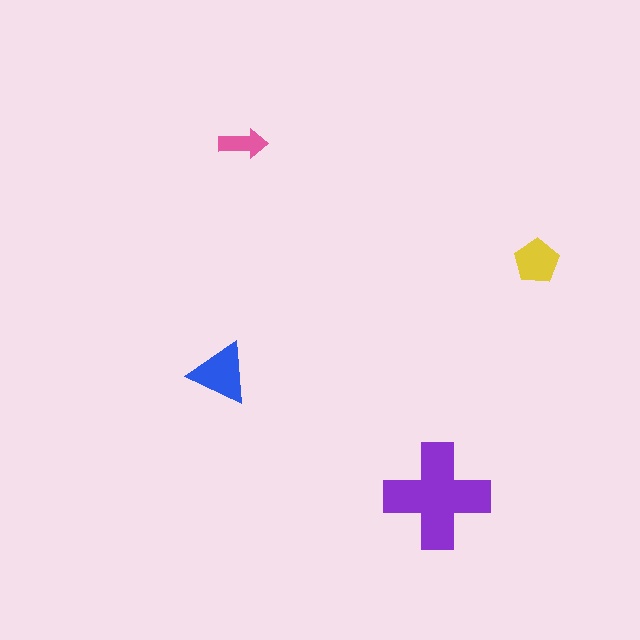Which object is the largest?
The purple cross.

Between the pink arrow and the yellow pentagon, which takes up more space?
The yellow pentagon.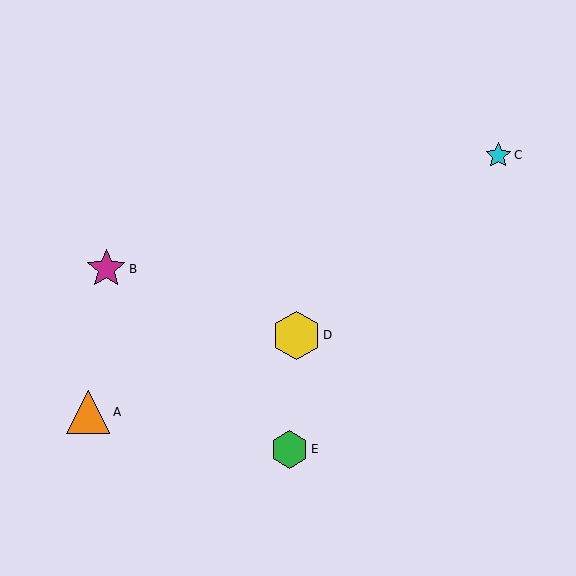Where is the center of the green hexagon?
The center of the green hexagon is at (290, 449).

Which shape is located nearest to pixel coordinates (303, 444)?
The green hexagon (labeled E) at (290, 449) is nearest to that location.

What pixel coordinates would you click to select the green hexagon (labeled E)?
Click at (290, 449) to select the green hexagon E.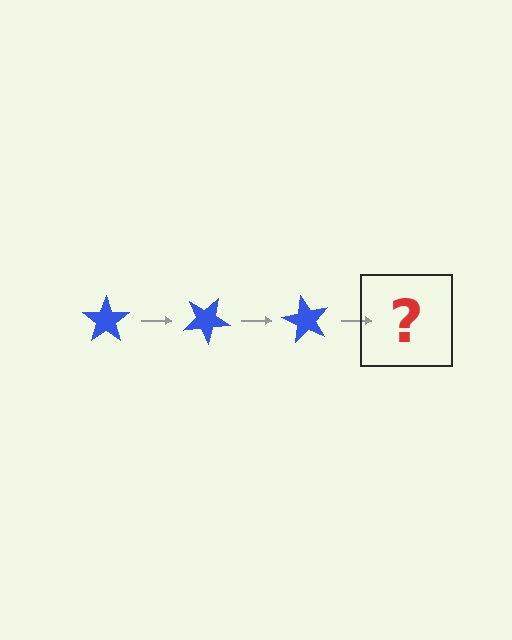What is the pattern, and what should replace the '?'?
The pattern is that the star rotates 30 degrees each step. The '?' should be a blue star rotated 90 degrees.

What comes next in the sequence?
The next element should be a blue star rotated 90 degrees.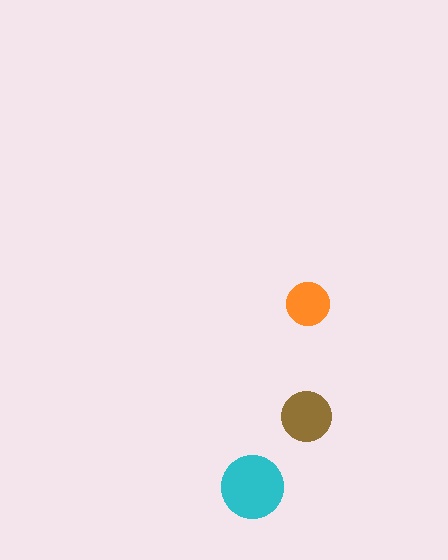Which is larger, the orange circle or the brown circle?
The brown one.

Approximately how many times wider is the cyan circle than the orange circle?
About 1.5 times wider.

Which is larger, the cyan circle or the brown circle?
The cyan one.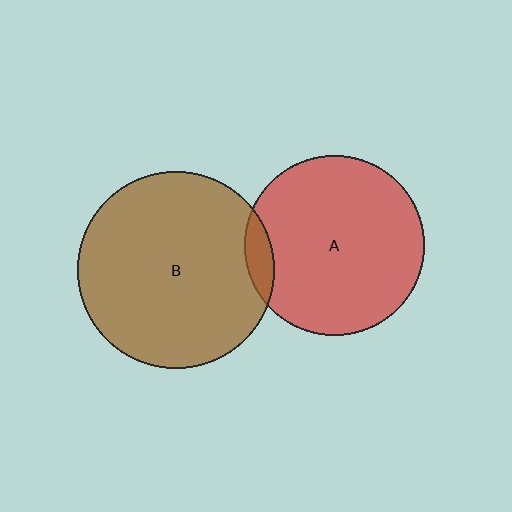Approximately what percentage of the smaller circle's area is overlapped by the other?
Approximately 5%.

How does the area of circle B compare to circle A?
Approximately 1.2 times.